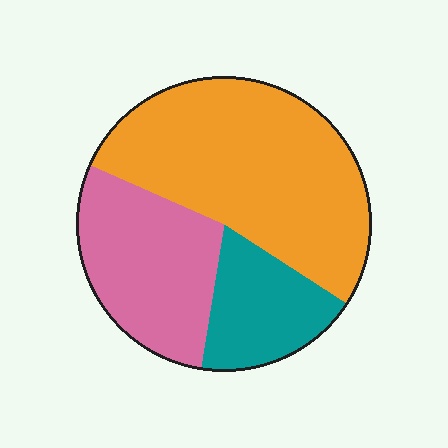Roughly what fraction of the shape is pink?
Pink takes up between a quarter and a half of the shape.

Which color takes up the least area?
Teal, at roughly 20%.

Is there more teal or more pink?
Pink.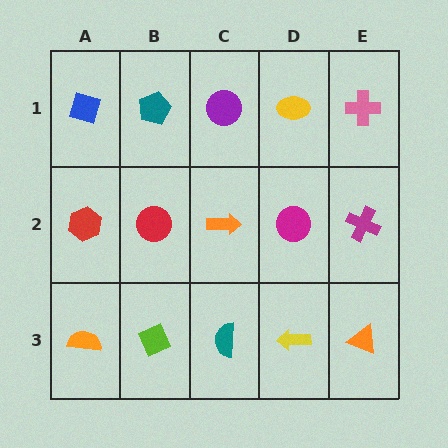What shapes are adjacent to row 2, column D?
A yellow ellipse (row 1, column D), a yellow arrow (row 3, column D), an orange arrow (row 2, column C), a magenta cross (row 2, column E).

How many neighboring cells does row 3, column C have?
3.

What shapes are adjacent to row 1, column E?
A magenta cross (row 2, column E), a yellow ellipse (row 1, column D).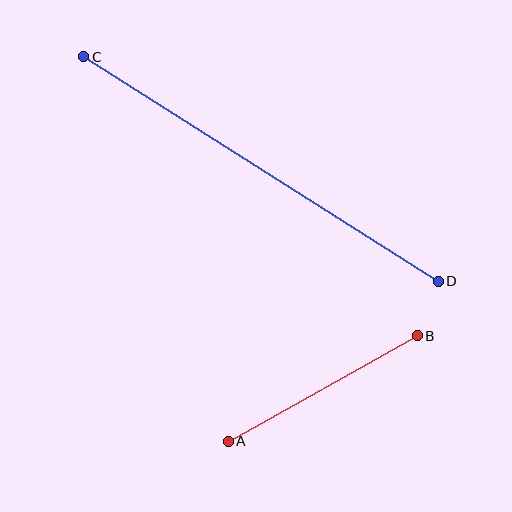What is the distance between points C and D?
The distance is approximately 419 pixels.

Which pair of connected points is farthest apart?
Points C and D are farthest apart.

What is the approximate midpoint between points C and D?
The midpoint is at approximately (261, 169) pixels.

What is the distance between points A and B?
The distance is approximately 217 pixels.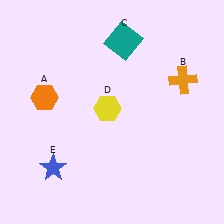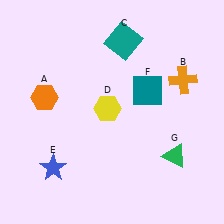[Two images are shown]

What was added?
A teal square (F), a green triangle (G) were added in Image 2.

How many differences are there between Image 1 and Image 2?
There are 2 differences between the two images.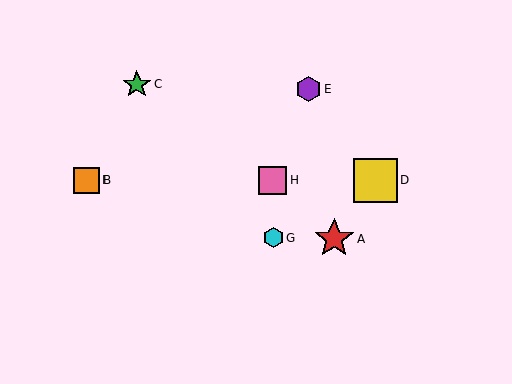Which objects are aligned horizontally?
Objects B, D, F, H are aligned horizontally.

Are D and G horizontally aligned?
No, D is at y≈180 and G is at y≈238.